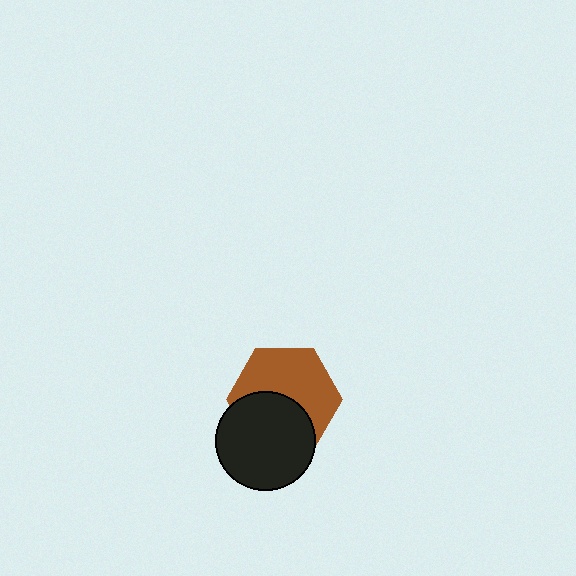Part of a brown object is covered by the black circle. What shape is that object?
It is a hexagon.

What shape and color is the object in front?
The object in front is a black circle.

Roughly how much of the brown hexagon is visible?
About half of it is visible (roughly 58%).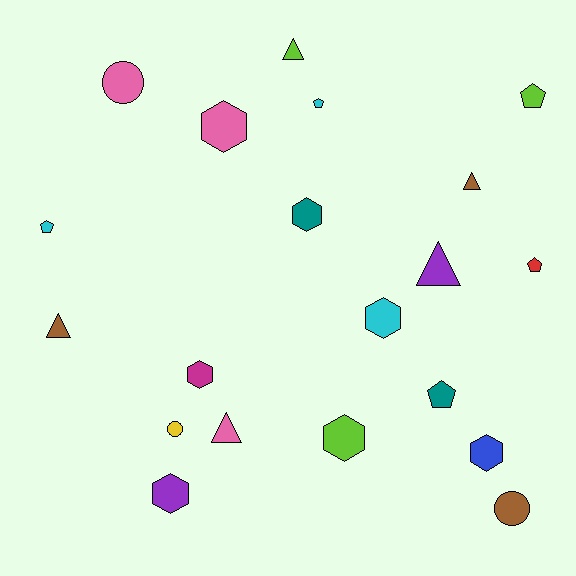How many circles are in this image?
There are 3 circles.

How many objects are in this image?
There are 20 objects.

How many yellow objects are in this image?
There is 1 yellow object.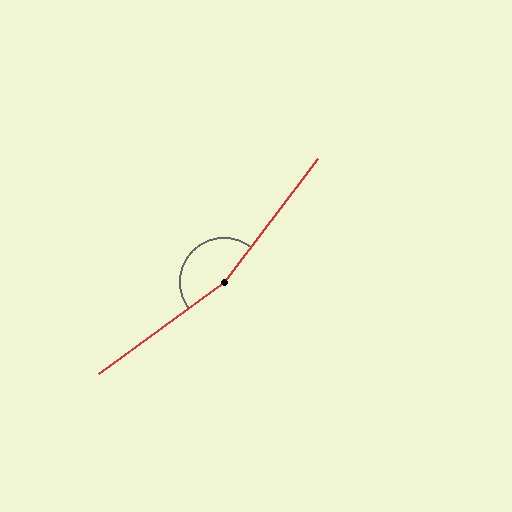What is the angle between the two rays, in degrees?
Approximately 164 degrees.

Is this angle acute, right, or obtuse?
It is obtuse.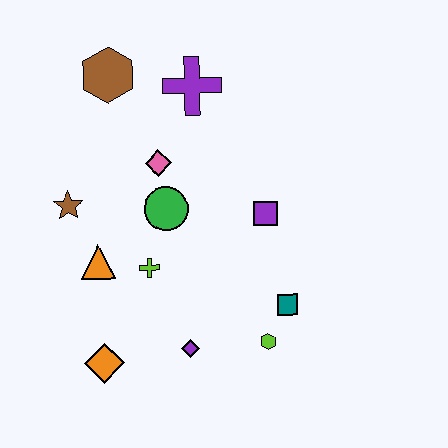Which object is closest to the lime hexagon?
The teal square is closest to the lime hexagon.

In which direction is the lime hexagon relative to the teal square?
The lime hexagon is below the teal square.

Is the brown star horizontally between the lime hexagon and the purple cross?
No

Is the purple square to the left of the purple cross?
No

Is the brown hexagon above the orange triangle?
Yes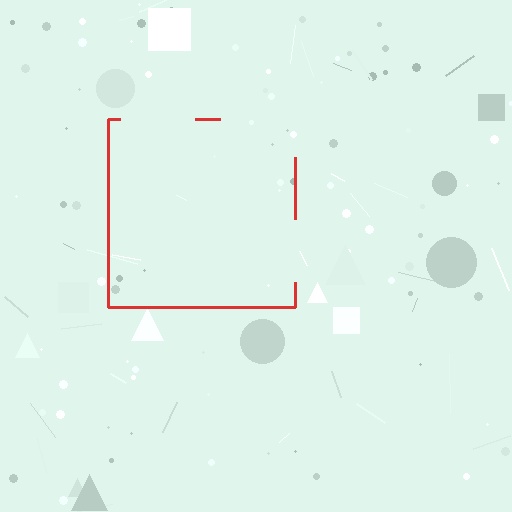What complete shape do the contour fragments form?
The contour fragments form a square.